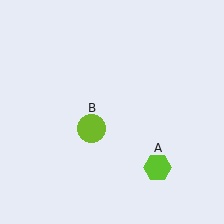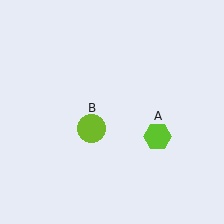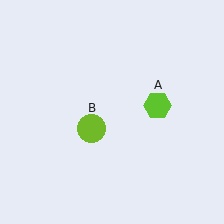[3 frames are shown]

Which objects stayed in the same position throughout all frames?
Lime circle (object B) remained stationary.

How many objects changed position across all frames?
1 object changed position: lime hexagon (object A).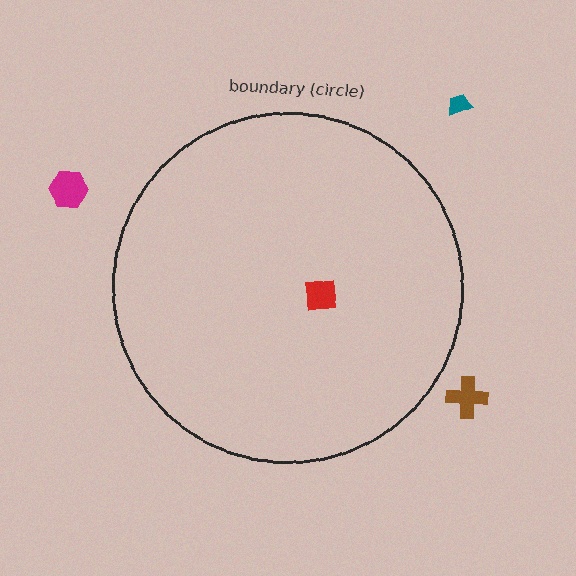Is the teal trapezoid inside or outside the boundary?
Outside.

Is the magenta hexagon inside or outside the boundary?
Outside.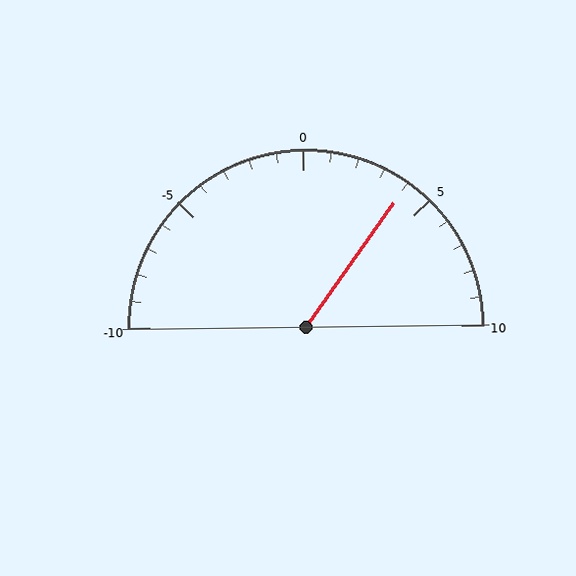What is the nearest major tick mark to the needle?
The nearest major tick mark is 5.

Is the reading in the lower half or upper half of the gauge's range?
The reading is in the upper half of the range (-10 to 10).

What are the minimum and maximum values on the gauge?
The gauge ranges from -10 to 10.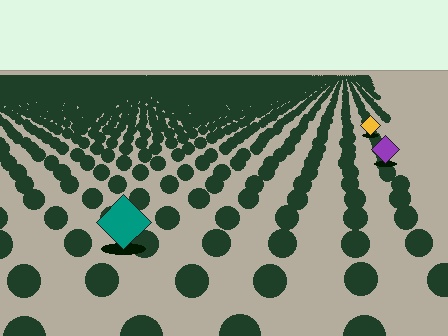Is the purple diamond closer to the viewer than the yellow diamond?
Yes. The purple diamond is closer — you can tell from the texture gradient: the ground texture is coarser near it.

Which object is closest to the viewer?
The teal diamond is closest. The texture marks near it are larger and more spread out.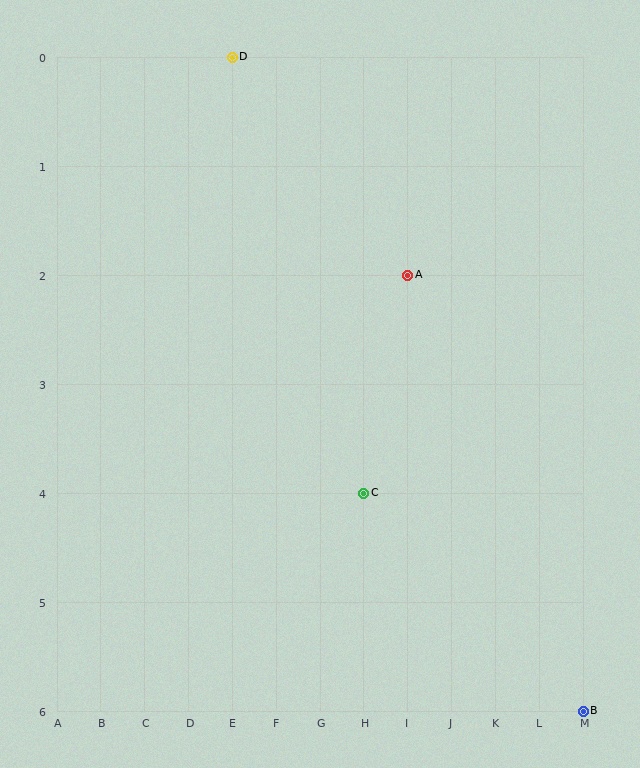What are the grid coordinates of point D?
Point D is at grid coordinates (E, 0).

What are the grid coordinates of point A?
Point A is at grid coordinates (I, 2).